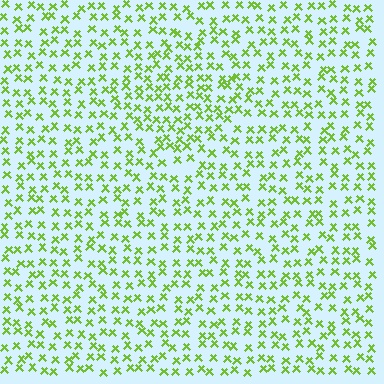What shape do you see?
I see a diamond.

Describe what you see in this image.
The image contains small lime elements arranged at two different densities. A diamond-shaped region is visible where the elements are more densely packed than the surrounding area.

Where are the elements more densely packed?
The elements are more densely packed inside the diamond boundary.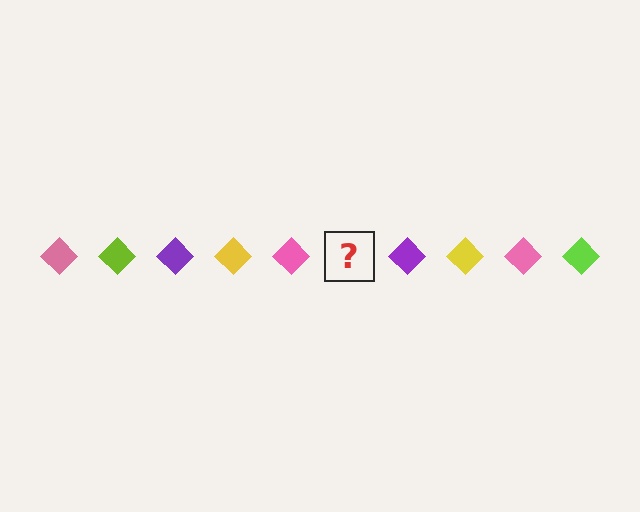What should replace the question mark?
The question mark should be replaced with a lime diamond.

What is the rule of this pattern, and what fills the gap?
The rule is that the pattern cycles through pink, lime, purple, yellow diamonds. The gap should be filled with a lime diamond.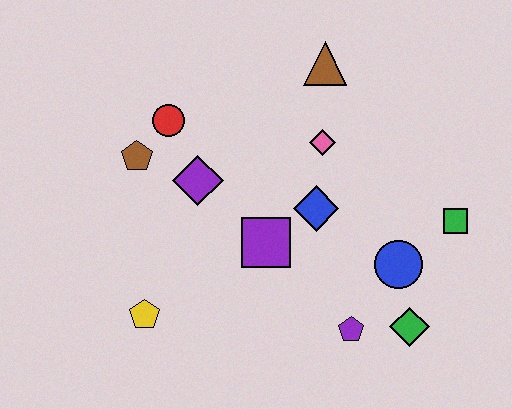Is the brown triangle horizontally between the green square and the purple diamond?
Yes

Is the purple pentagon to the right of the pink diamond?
Yes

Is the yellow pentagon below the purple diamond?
Yes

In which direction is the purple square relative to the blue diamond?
The purple square is to the left of the blue diamond.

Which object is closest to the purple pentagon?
The green diamond is closest to the purple pentagon.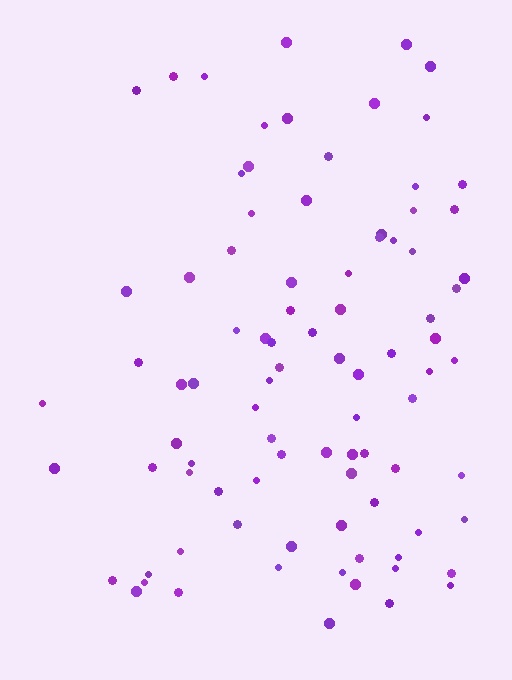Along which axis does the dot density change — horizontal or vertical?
Horizontal.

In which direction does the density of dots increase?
From left to right, with the right side densest.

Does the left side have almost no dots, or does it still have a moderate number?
Still a moderate number, just noticeably fewer than the right.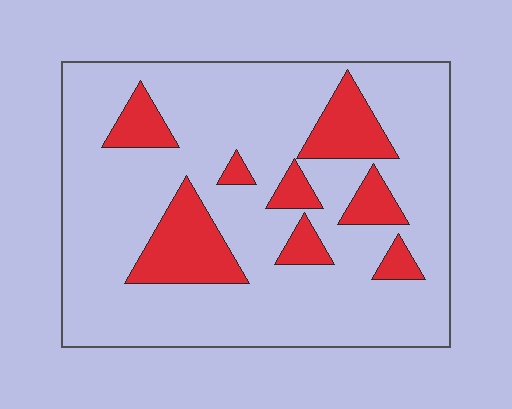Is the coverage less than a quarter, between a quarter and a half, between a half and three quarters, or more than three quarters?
Less than a quarter.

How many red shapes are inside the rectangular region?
8.